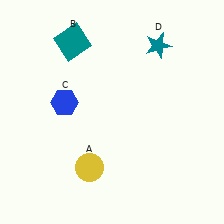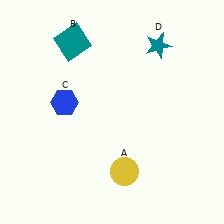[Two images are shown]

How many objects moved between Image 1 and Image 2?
1 object moved between the two images.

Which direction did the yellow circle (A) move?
The yellow circle (A) moved right.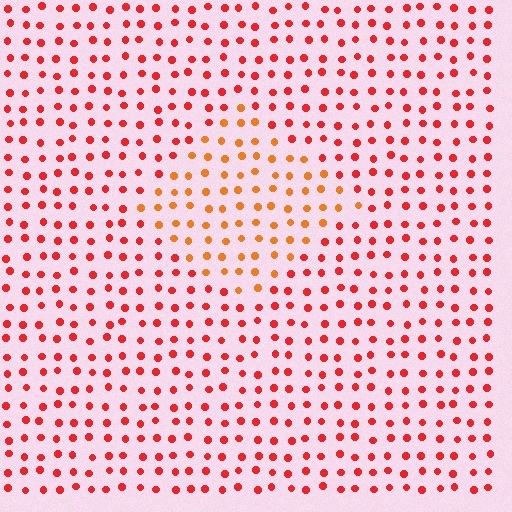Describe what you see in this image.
The image is filled with small red elements in a uniform arrangement. A diamond-shaped region is visible where the elements are tinted to a slightly different hue, forming a subtle color boundary.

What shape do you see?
I see a diamond.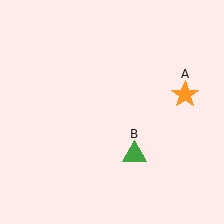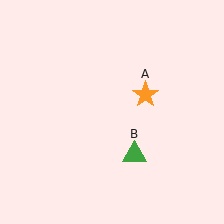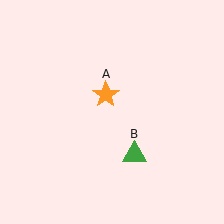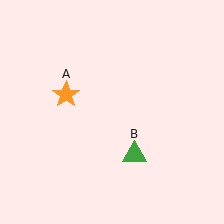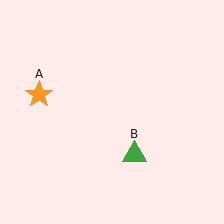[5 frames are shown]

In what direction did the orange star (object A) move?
The orange star (object A) moved left.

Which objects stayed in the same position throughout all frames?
Green triangle (object B) remained stationary.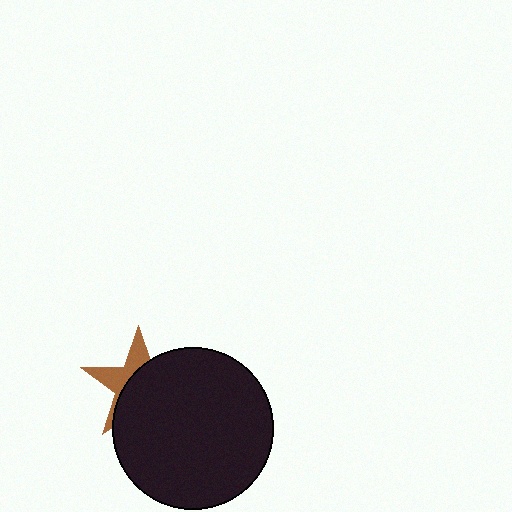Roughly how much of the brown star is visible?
A small part of it is visible (roughly 37%).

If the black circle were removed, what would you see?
You would see the complete brown star.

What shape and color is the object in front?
The object in front is a black circle.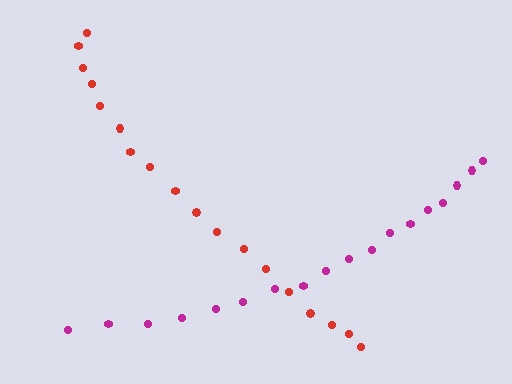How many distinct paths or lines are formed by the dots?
There are 2 distinct paths.